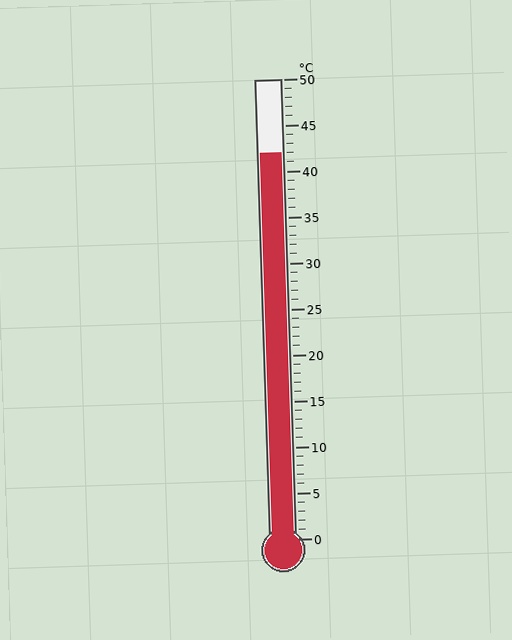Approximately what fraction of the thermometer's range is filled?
The thermometer is filled to approximately 85% of its range.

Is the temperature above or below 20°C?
The temperature is above 20°C.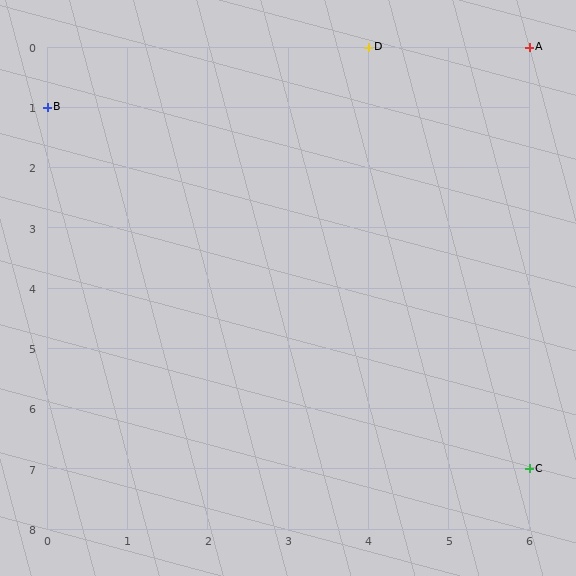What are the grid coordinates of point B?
Point B is at grid coordinates (0, 1).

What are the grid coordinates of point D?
Point D is at grid coordinates (4, 0).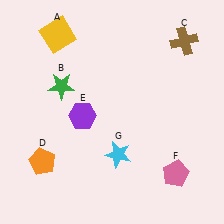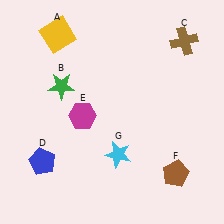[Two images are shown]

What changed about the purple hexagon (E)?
In Image 1, E is purple. In Image 2, it changed to magenta.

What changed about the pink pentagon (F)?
In Image 1, F is pink. In Image 2, it changed to brown.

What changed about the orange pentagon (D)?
In Image 1, D is orange. In Image 2, it changed to blue.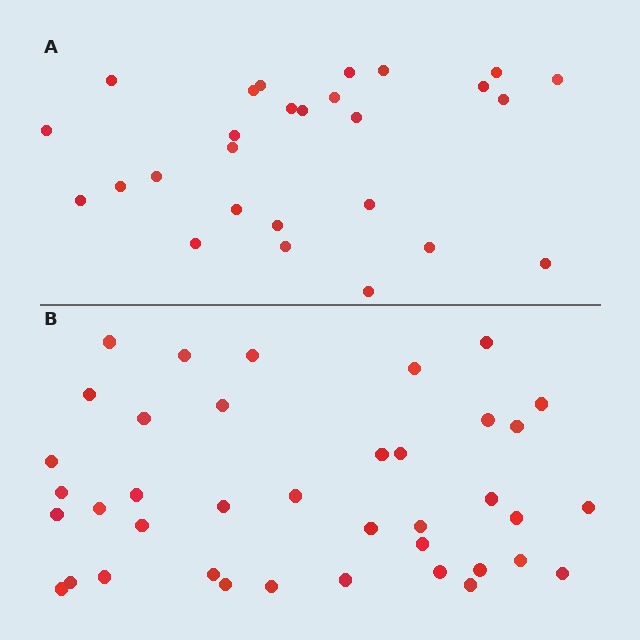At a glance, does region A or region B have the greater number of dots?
Region B (the bottom region) has more dots.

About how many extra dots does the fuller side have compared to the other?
Region B has roughly 12 or so more dots than region A.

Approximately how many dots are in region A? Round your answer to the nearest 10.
About 30 dots. (The exact count is 27, which rounds to 30.)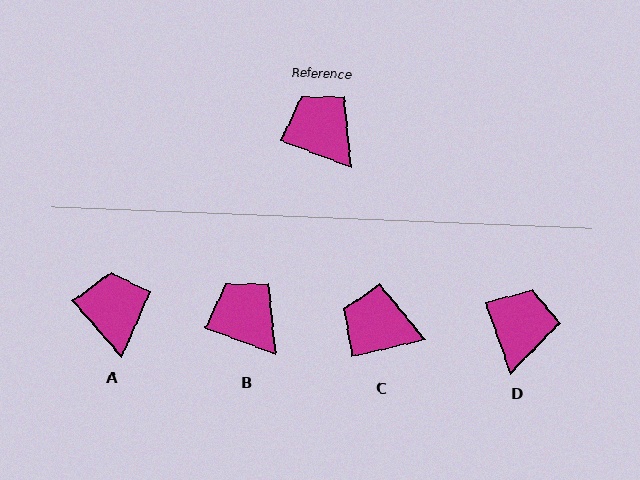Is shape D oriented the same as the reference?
No, it is off by about 50 degrees.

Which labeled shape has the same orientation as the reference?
B.